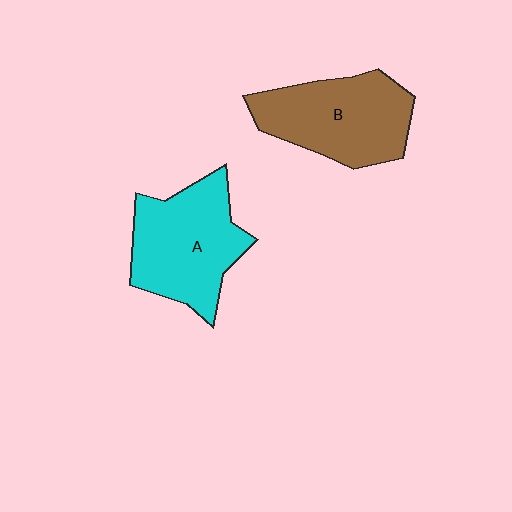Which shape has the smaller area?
Shape B (brown).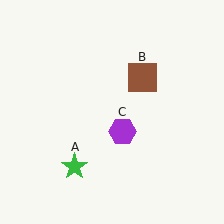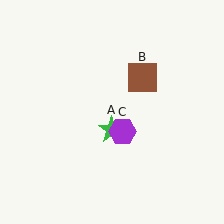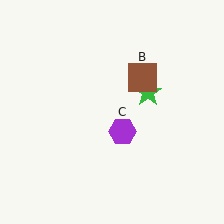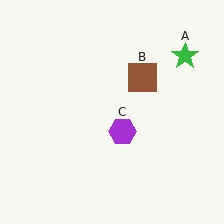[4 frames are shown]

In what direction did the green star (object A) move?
The green star (object A) moved up and to the right.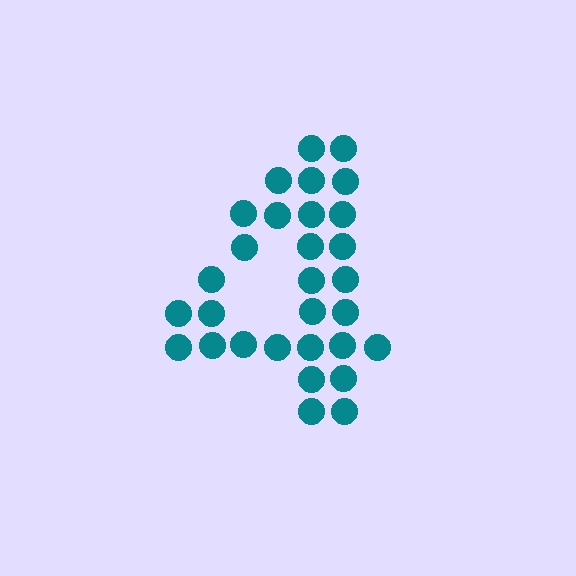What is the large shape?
The large shape is the digit 4.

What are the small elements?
The small elements are circles.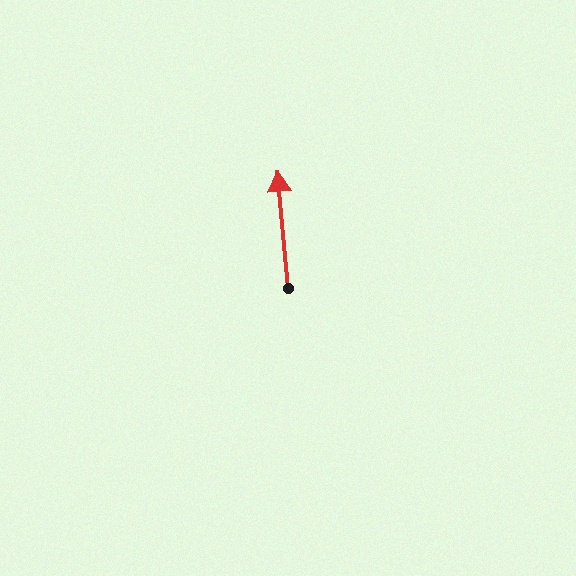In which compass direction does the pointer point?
North.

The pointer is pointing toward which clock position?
Roughly 12 o'clock.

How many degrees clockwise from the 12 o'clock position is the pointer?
Approximately 355 degrees.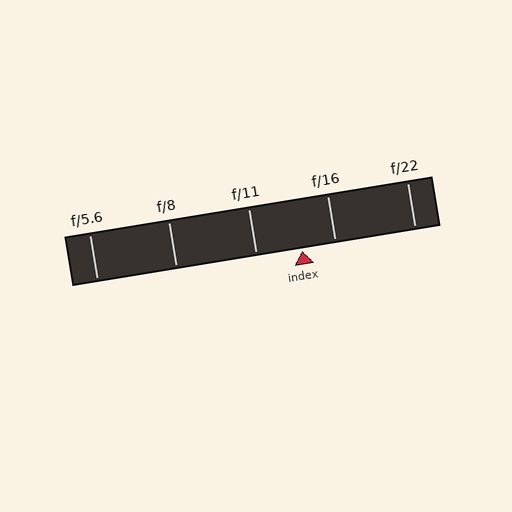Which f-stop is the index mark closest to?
The index mark is closest to f/16.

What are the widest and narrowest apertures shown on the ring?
The widest aperture shown is f/5.6 and the narrowest is f/22.